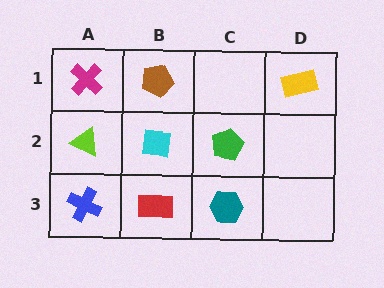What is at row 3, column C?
A teal hexagon.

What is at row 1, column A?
A magenta cross.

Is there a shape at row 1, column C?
No, that cell is empty.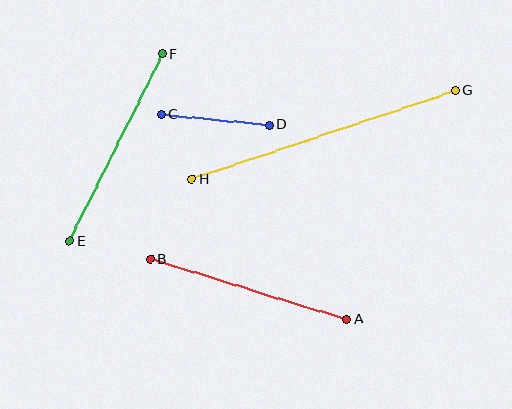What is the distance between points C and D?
The distance is approximately 109 pixels.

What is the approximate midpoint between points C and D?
The midpoint is at approximately (215, 120) pixels.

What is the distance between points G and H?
The distance is approximately 278 pixels.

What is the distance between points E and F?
The distance is approximately 209 pixels.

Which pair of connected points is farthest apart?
Points G and H are farthest apart.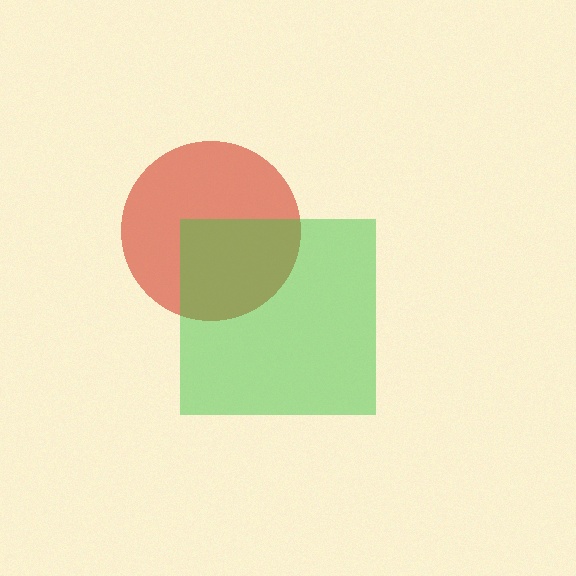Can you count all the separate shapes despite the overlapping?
Yes, there are 2 separate shapes.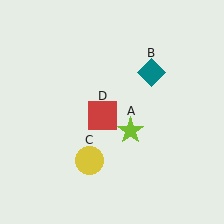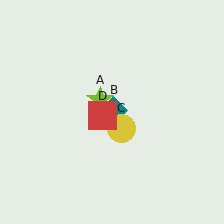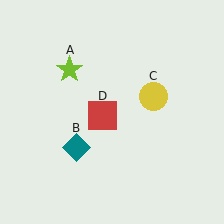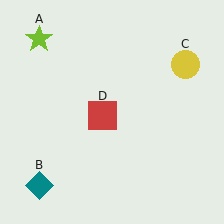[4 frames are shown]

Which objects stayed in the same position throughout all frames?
Red square (object D) remained stationary.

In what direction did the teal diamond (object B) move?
The teal diamond (object B) moved down and to the left.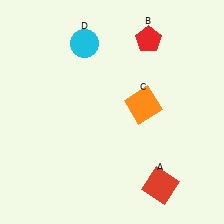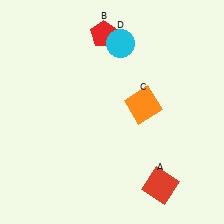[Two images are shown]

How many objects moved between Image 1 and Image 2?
2 objects moved between the two images.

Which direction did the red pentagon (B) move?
The red pentagon (B) moved left.